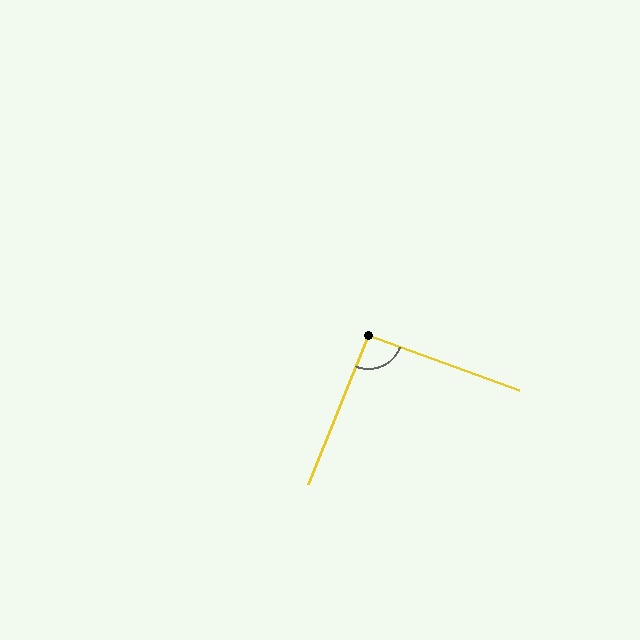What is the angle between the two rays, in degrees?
Approximately 92 degrees.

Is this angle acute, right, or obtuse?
It is approximately a right angle.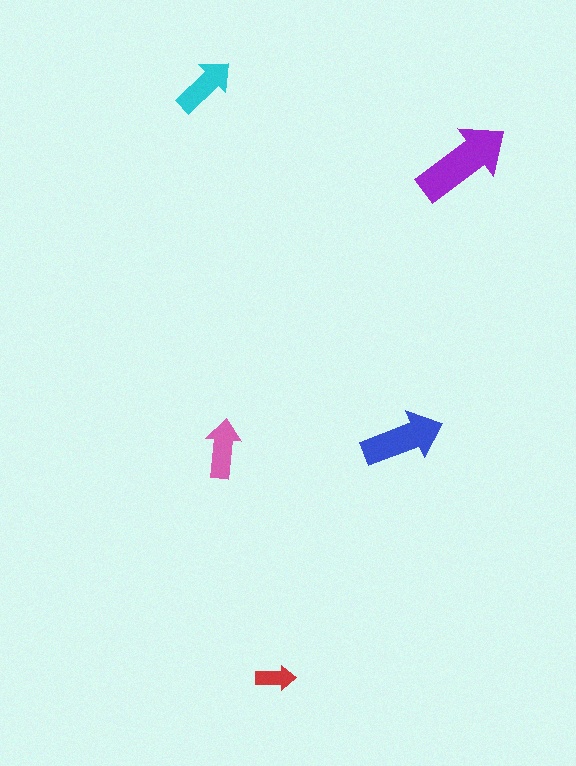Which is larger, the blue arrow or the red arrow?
The blue one.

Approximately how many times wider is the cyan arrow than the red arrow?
About 1.5 times wider.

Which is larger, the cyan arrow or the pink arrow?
The cyan one.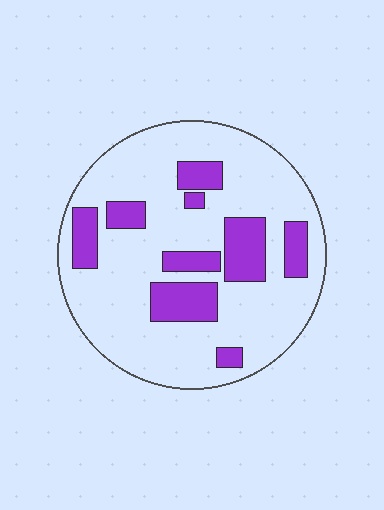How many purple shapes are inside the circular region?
9.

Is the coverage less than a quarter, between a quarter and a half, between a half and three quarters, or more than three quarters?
Less than a quarter.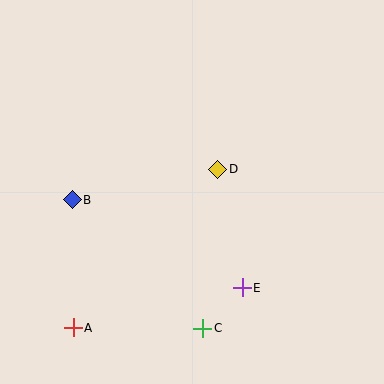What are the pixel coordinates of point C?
Point C is at (203, 328).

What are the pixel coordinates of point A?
Point A is at (73, 328).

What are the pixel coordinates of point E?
Point E is at (242, 288).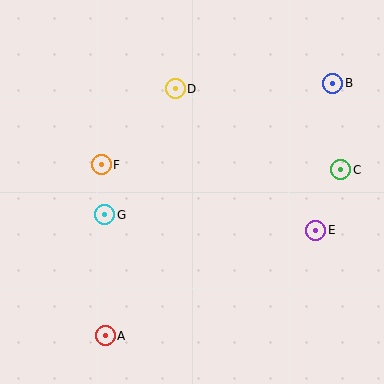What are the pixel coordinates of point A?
Point A is at (105, 336).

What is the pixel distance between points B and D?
The distance between B and D is 157 pixels.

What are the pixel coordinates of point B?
Point B is at (333, 83).